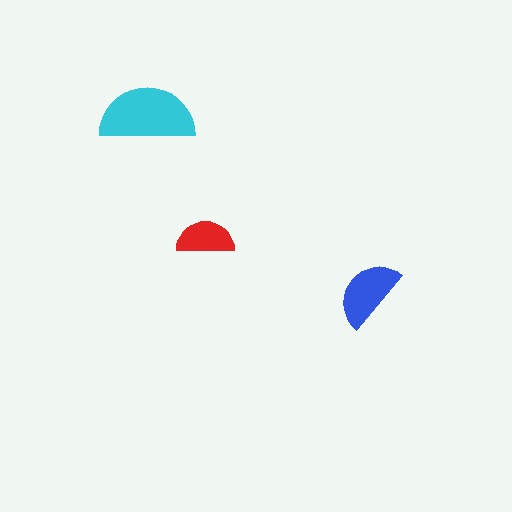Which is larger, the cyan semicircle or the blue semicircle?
The cyan one.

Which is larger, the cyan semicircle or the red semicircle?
The cyan one.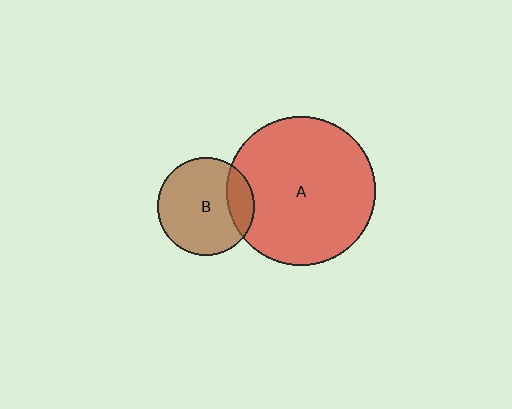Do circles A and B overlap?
Yes.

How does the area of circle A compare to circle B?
Approximately 2.3 times.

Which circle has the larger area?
Circle A (red).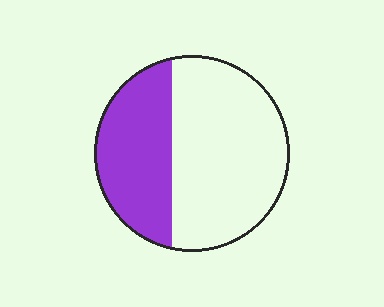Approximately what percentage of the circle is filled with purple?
Approximately 35%.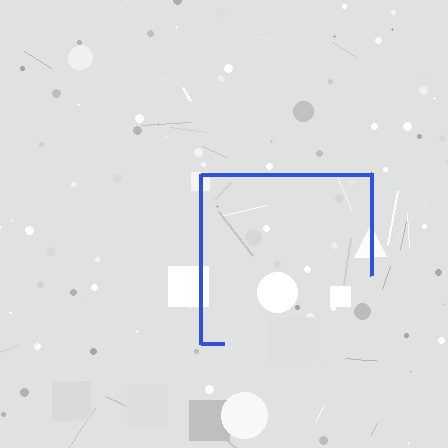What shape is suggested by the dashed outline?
The dashed outline suggests a square.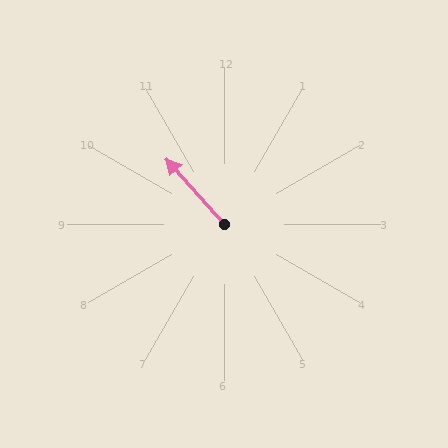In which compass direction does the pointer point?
Northwest.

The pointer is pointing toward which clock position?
Roughly 11 o'clock.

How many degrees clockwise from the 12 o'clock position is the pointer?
Approximately 318 degrees.